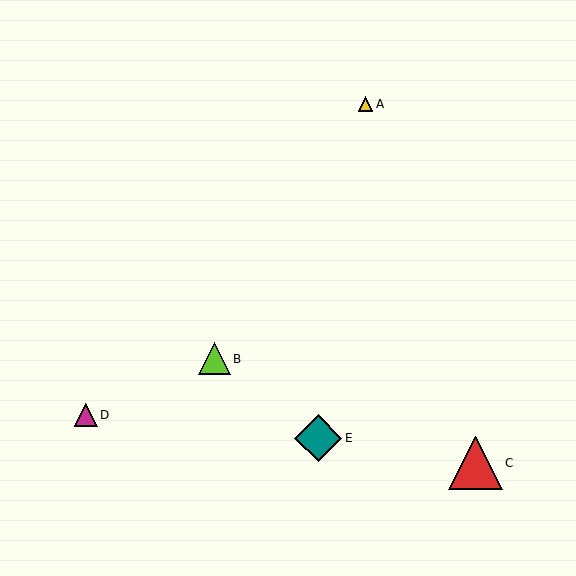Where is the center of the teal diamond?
The center of the teal diamond is at (318, 438).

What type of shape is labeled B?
Shape B is a lime triangle.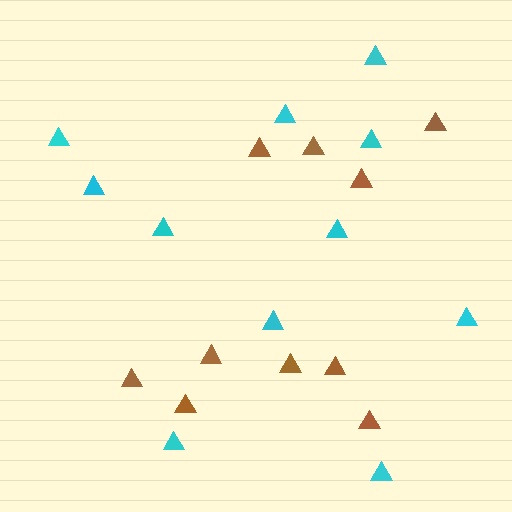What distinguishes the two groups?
There are 2 groups: one group of cyan triangles (11) and one group of brown triangles (10).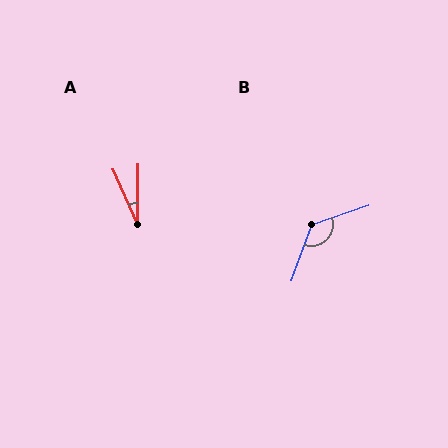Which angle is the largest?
B, at approximately 129 degrees.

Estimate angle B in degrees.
Approximately 129 degrees.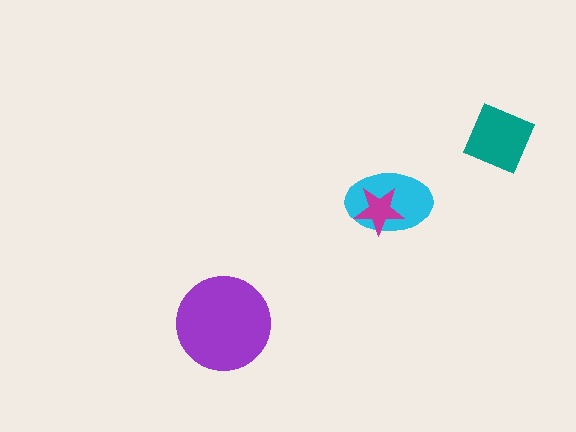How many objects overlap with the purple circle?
0 objects overlap with the purple circle.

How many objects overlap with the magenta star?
1 object overlaps with the magenta star.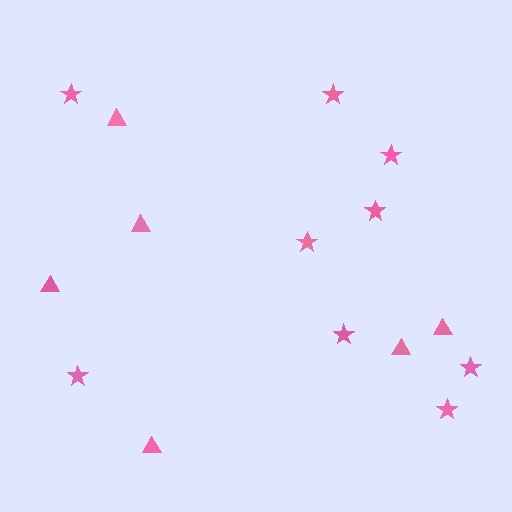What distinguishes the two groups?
There are 2 groups: one group of stars (9) and one group of triangles (6).